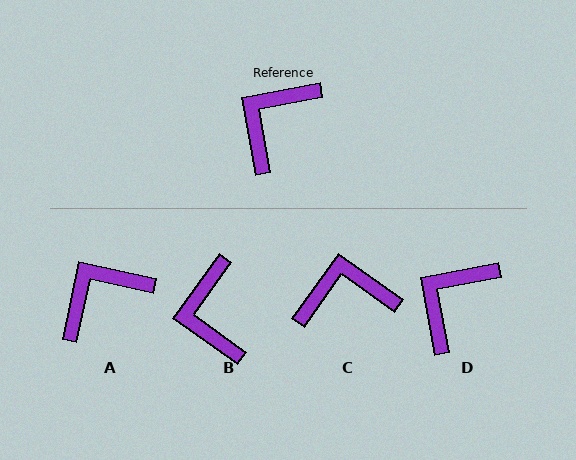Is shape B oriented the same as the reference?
No, it is off by about 44 degrees.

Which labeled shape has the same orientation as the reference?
D.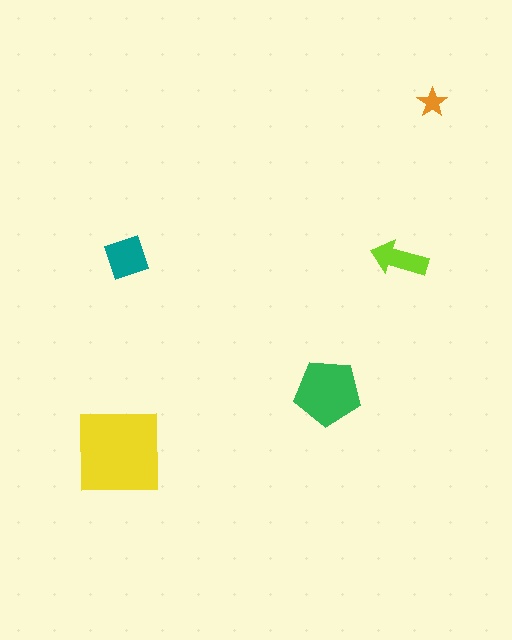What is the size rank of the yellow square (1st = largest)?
1st.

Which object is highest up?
The orange star is topmost.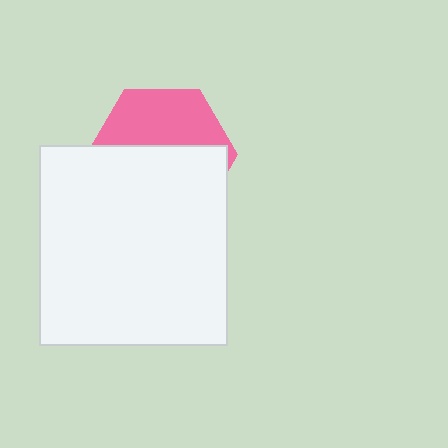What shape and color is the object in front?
The object in front is a white rectangle.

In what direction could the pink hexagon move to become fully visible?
The pink hexagon could move up. That would shift it out from behind the white rectangle entirely.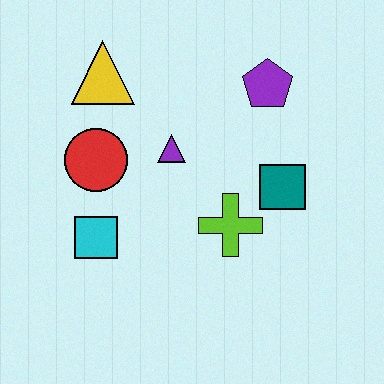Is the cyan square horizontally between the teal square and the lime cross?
No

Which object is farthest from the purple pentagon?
The cyan square is farthest from the purple pentagon.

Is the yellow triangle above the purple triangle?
Yes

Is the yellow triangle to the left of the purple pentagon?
Yes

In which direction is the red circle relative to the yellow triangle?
The red circle is below the yellow triangle.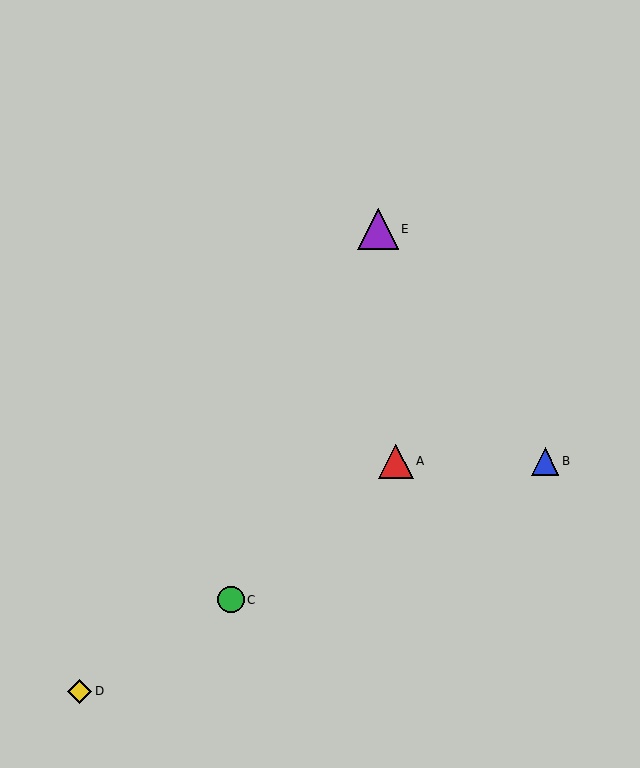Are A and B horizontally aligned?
Yes, both are at y≈461.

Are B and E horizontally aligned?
No, B is at y≈461 and E is at y≈229.